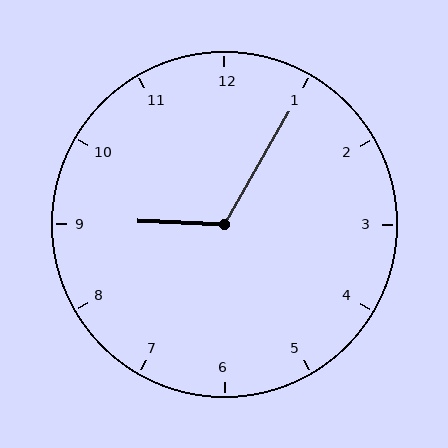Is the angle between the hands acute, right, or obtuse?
It is obtuse.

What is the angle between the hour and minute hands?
Approximately 118 degrees.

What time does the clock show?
9:05.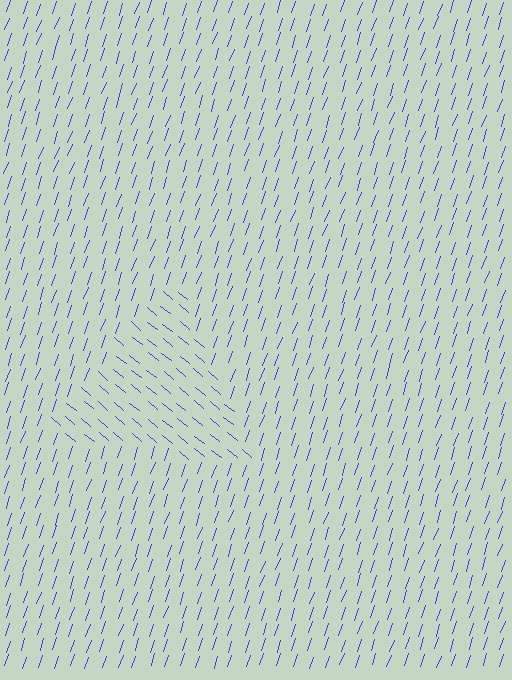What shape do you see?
I see a triangle.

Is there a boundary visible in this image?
Yes, there is a texture boundary formed by a change in line orientation.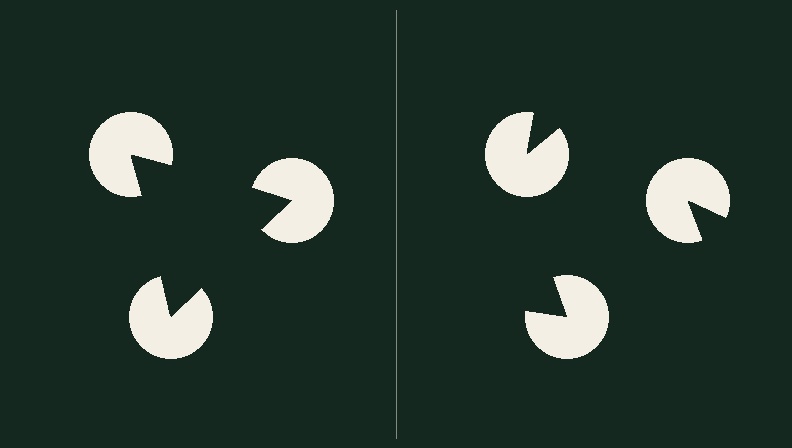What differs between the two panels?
The pac-man discs are positioned identically on both sides; only the wedge orientations differ. On the left they align to a triangle; on the right they are misaligned.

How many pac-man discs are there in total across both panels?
6 — 3 on each side.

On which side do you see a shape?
An illusory triangle appears on the left side. On the right side the wedge cuts are rotated, so no coherent shape forms.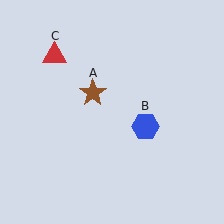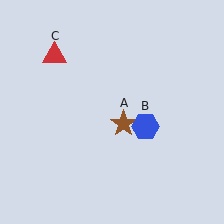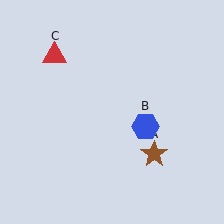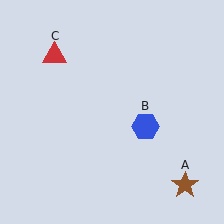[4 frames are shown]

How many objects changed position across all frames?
1 object changed position: brown star (object A).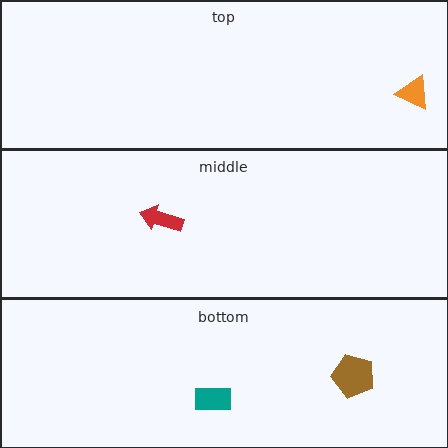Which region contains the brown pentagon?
The bottom region.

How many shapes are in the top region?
1.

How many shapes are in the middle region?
1.